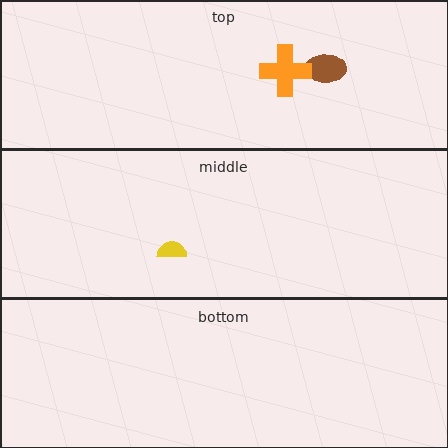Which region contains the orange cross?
The top region.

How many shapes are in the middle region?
1.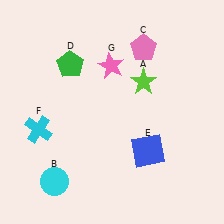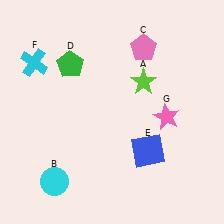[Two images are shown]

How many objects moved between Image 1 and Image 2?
2 objects moved between the two images.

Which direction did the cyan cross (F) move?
The cyan cross (F) moved up.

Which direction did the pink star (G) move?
The pink star (G) moved right.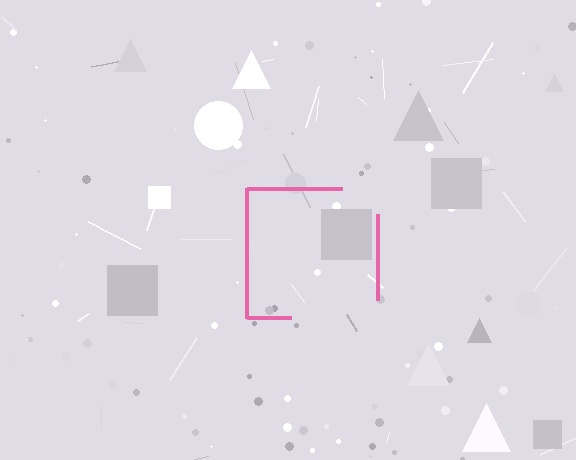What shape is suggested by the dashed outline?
The dashed outline suggests a square.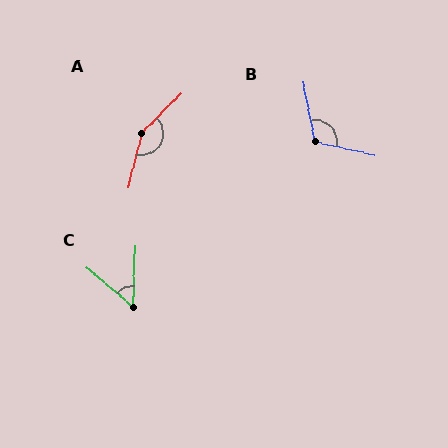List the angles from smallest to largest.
C (52°), B (113°), A (149°).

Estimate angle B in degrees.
Approximately 113 degrees.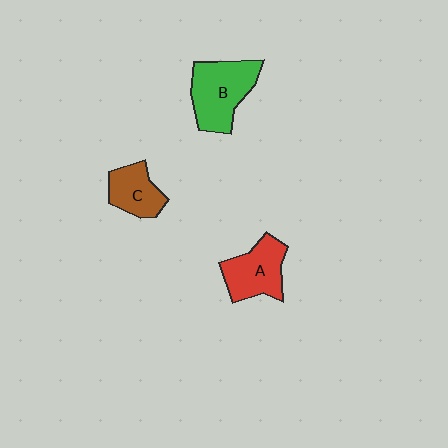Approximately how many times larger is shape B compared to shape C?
Approximately 1.6 times.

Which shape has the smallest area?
Shape C (brown).